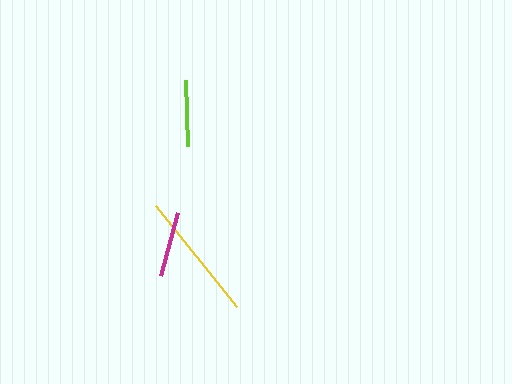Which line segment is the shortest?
The lime line is the shortest at approximately 66 pixels.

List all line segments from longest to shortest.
From longest to shortest: yellow, magenta, lime.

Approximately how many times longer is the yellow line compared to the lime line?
The yellow line is approximately 2.0 times the length of the lime line.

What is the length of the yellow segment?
The yellow segment is approximately 129 pixels long.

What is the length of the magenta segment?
The magenta segment is approximately 66 pixels long.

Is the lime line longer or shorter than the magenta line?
The magenta line is longer than the lime line.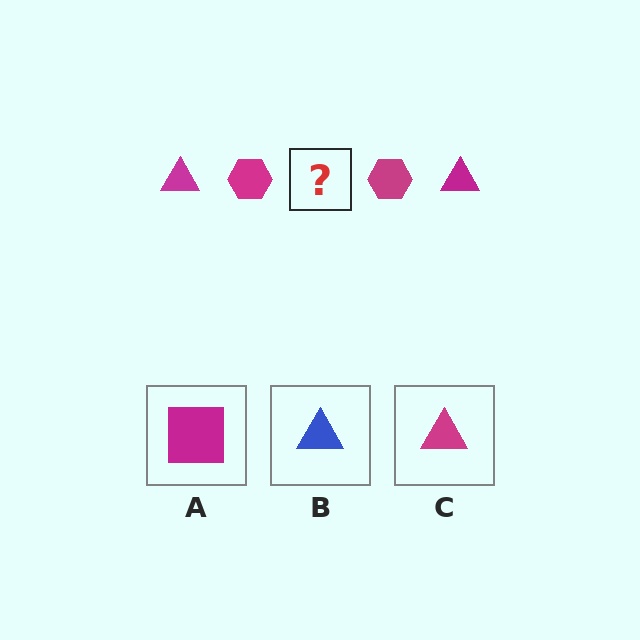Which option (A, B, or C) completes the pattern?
C.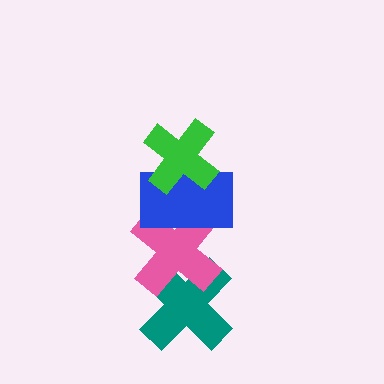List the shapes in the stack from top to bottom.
From top to bottom: the green cross, the blue rectangle, the pink cross, the teal cross.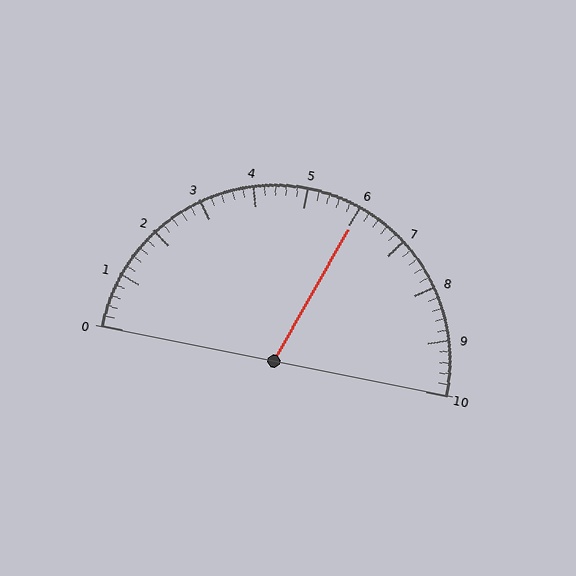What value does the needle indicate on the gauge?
The needle indicates approximately 6.0.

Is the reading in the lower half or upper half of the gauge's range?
The reading is in the upper half of the range (0 to 10).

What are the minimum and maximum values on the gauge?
The gauge ranges from 0 to 10.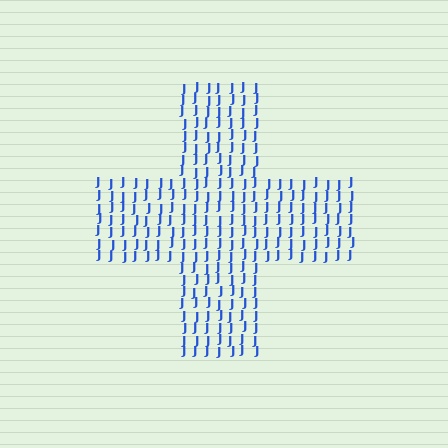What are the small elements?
The small elements are letter J's.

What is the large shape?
The large shape is a cross.